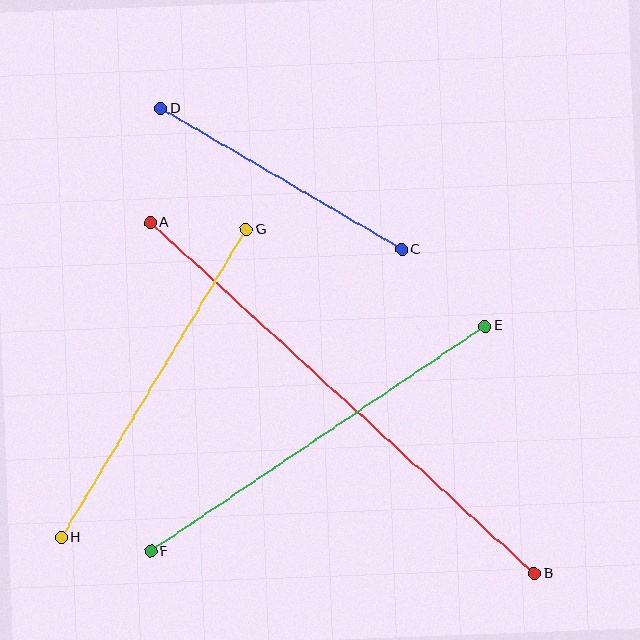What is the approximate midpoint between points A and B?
The midpoint is at approximately (343, 398) pixels.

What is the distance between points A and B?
The distance is approximately 520 pixels.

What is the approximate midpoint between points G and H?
The midpoint is at approximately (154, 383) pixels.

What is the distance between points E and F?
The distance is approximately 403 pixels.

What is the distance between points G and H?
The distance is approximately 359 pixels.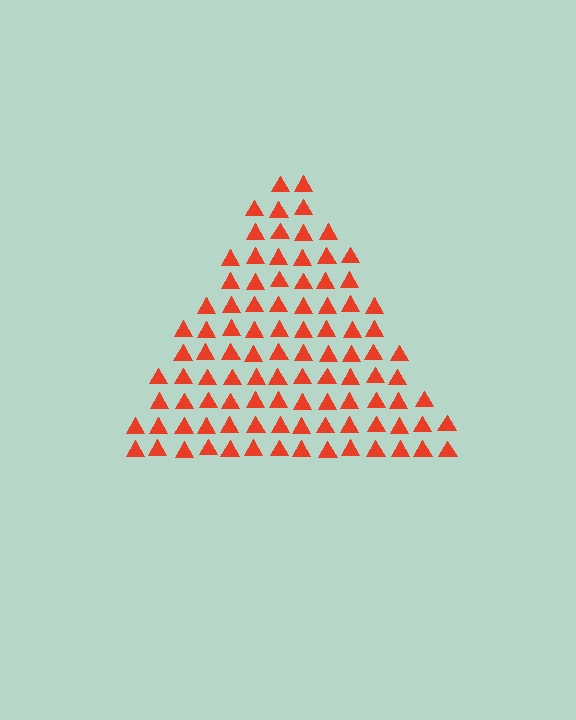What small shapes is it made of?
It is made of small triangles.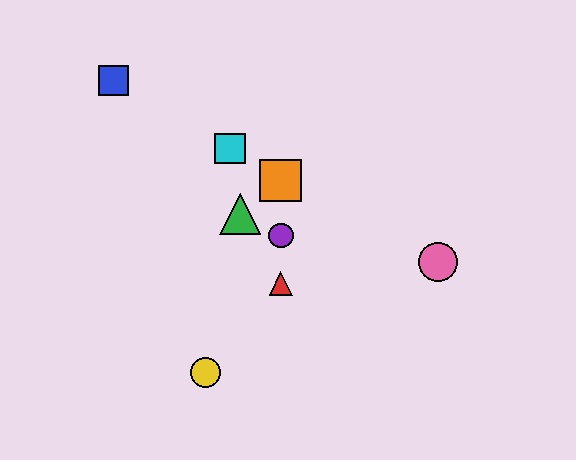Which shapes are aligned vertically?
The red triangle, the purple circle, the orange square are aligned vertically.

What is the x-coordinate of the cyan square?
The cyan square is at x≈230.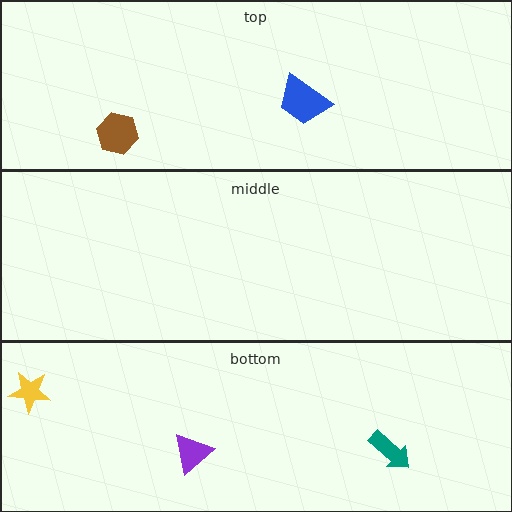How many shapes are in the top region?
2.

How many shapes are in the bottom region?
3.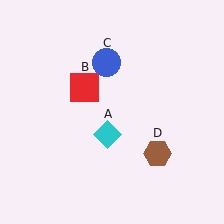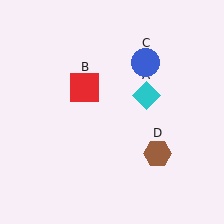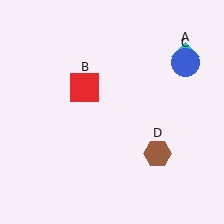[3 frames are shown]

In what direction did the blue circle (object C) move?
The blue circle (object C) moved right.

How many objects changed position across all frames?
2 objects changed position: cyan diamond (object A), blue circle (object C).